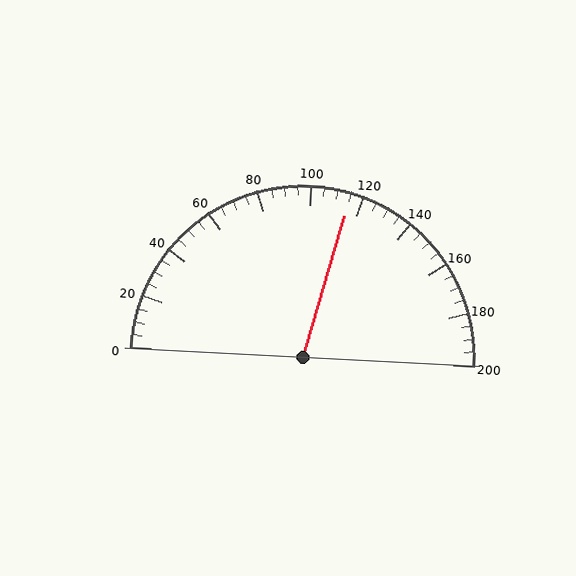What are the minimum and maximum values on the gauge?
The gauge ranges from 0 to 200.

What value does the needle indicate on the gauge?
The needle indicates approximately 115.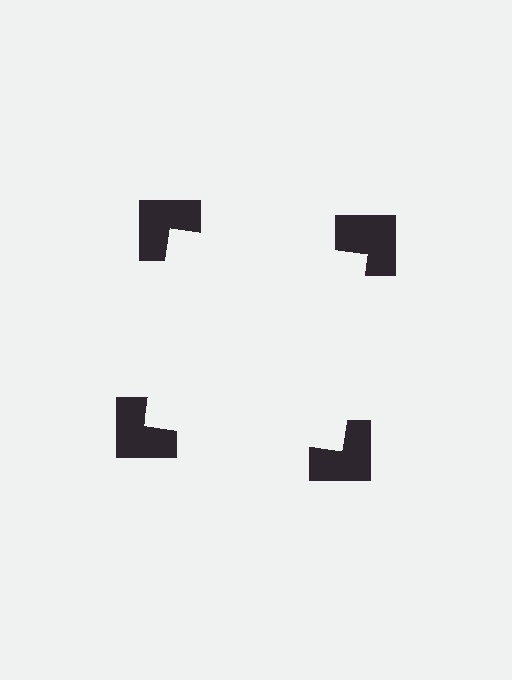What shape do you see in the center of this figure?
An illusory square — its edges are inferred from the aligned wedge cuts in the notched squares, not physically drawn.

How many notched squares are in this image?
There are 4 — one at each vertex of the illusory square.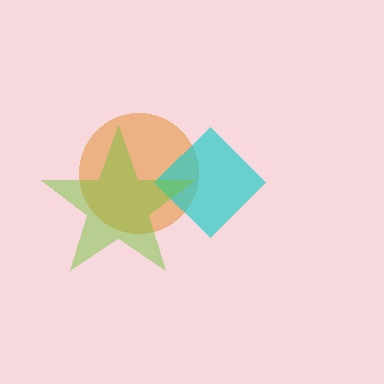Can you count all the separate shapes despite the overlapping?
Yes, there are 3 separate shapes.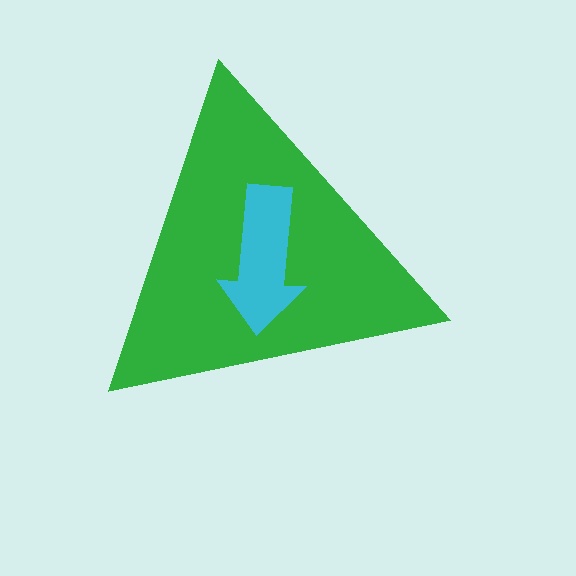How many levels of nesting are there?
2.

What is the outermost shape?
The green triangle.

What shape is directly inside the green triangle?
The cyan arrow.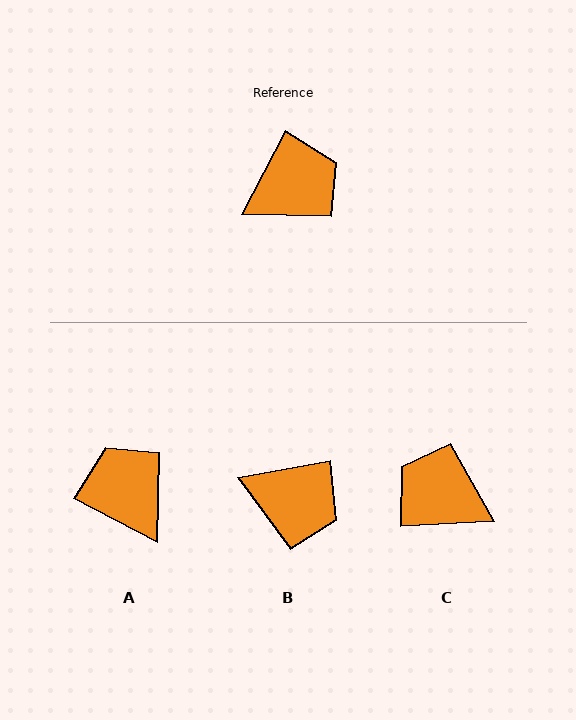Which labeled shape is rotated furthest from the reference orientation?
C, about 121 degrees away.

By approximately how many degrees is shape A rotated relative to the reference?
Approximately 90 degrees counter-clockwise.